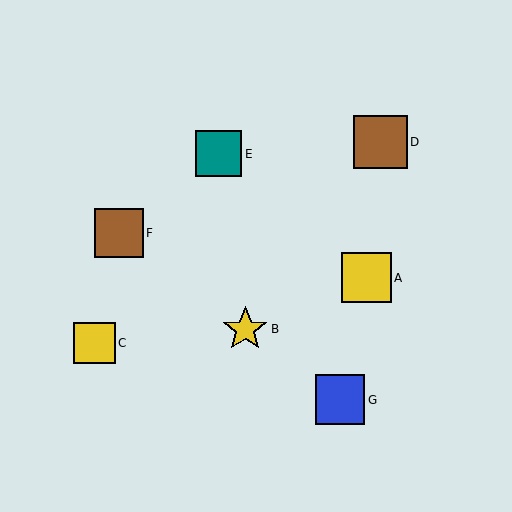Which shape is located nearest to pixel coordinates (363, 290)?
The yellow square (labeled A) at (367, 278) is nearest to that location.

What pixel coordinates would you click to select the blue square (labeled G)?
Click at (340, 400) to select the blue square G.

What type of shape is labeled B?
Shape B is a yellow star.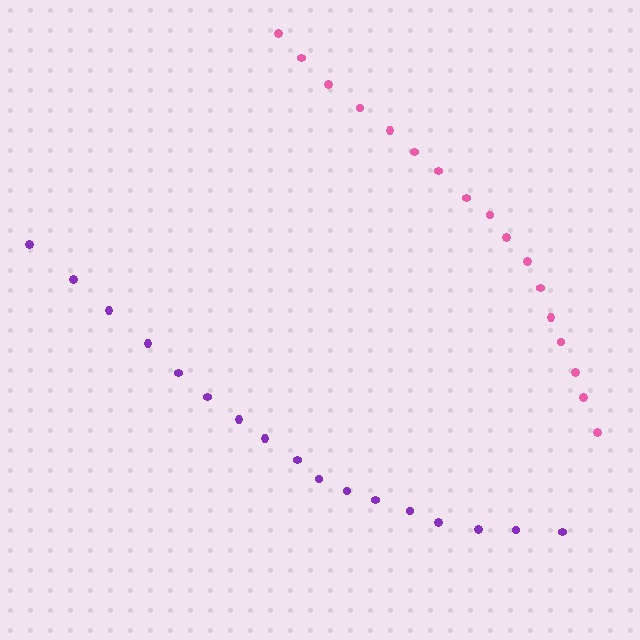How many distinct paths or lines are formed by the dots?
There are 2 distinct paths.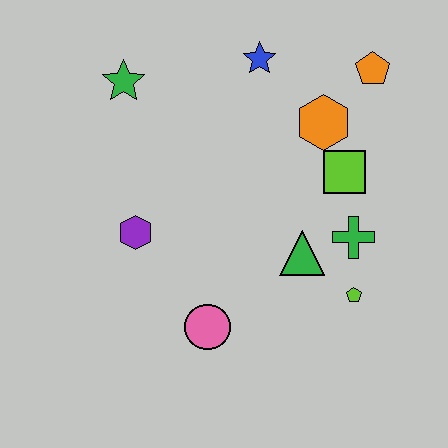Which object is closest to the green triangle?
The green cross is closest to the green triangle.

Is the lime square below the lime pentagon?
No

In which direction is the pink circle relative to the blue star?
The pink circle is below the blue star.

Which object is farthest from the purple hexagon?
The orange pentagon is farthest from the purple hexagon.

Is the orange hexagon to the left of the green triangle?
No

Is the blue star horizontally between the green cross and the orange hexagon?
No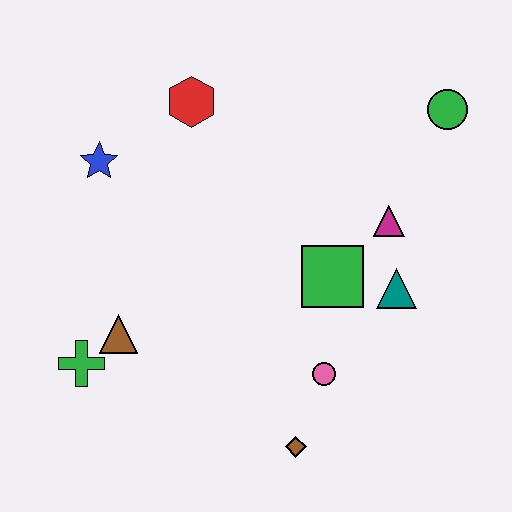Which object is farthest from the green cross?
The green circle is farthest from the green cross.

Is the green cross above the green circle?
No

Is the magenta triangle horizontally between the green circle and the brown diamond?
Yes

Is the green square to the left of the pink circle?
No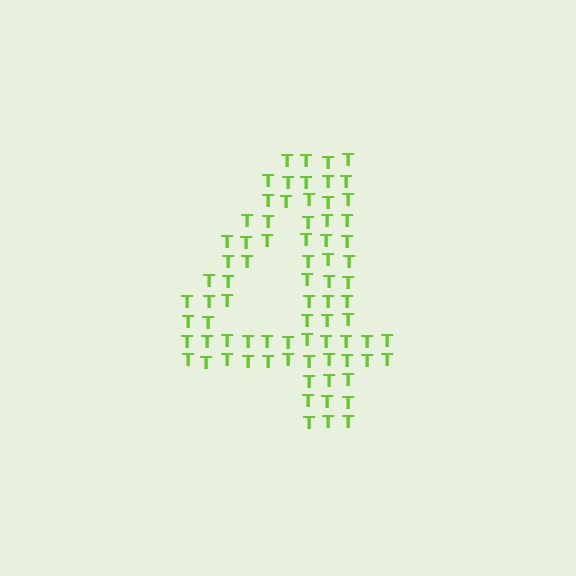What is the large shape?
The large shape is the digit 4.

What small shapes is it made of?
It is made of small letter T's.